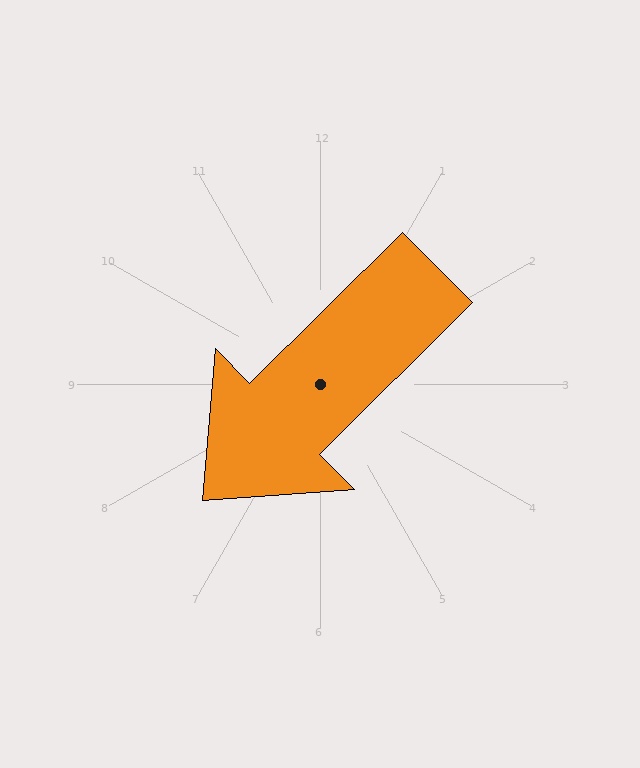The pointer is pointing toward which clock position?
Roughly 8 o'clock.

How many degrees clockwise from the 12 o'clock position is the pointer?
Approximately 225 degrees.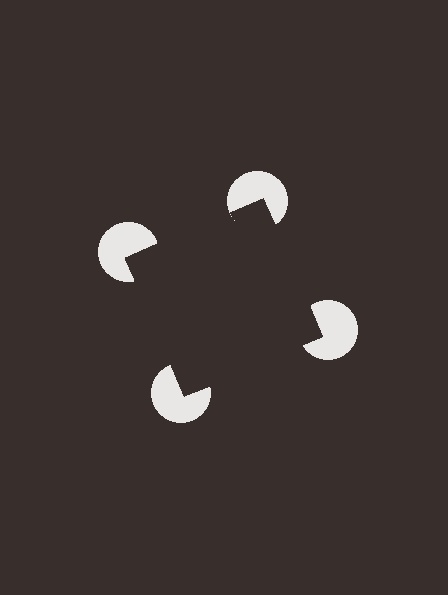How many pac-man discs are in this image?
There are 4 — one at each vertex of the illusory square.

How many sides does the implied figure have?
4 sides.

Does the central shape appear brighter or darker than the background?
It typically appears slightly darker than the background, even though no actual brightness change is drawn.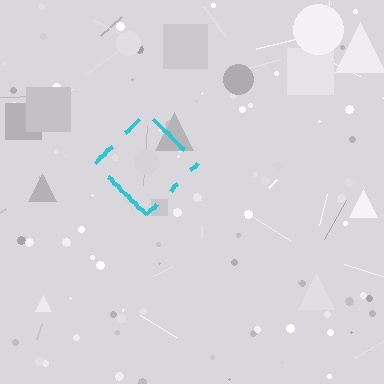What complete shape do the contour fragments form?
The contour fragments form a diamond.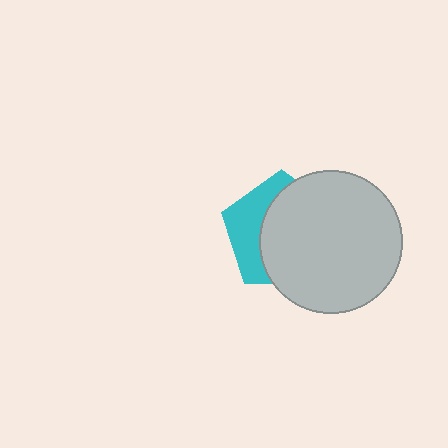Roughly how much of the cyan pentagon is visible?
A small part of it is visible (roughly 35%).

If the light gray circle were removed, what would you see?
You would see the complete cyan pentagon.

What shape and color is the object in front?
The object in front is a light gray circle.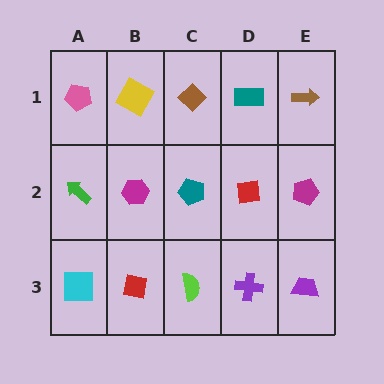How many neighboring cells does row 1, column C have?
3.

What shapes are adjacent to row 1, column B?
A magenta hexagon (row 2, column B), a pink pentagon (row 1, column A), a brown diamond (row 1, column C).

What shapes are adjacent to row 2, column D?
A teal rectangle (row 1, column D), a purple cross (row 3, column D), a teal pentagon (row 2, column C), a magenta pentagon (row 2, column E).